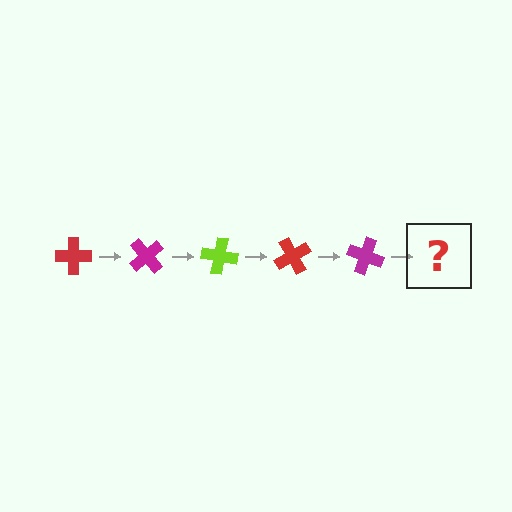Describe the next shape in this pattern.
It should be a lime cross, rotated 250 degrees from the start.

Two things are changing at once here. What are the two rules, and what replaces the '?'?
The two rules are that it rotates 50 degrees each step and the color cycles through red, magenta, and lime. The '?' should be a lime cross, rotated 250 degrees from the start.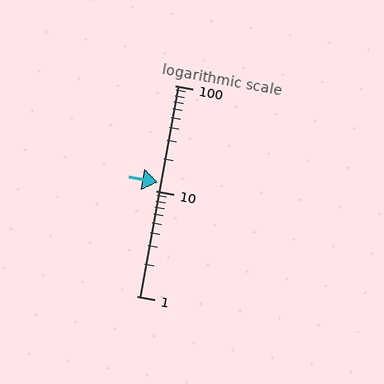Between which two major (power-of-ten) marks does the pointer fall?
The pointer is between 10 and 100.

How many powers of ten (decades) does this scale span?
The scale spans 2 decades, from 1 to 100.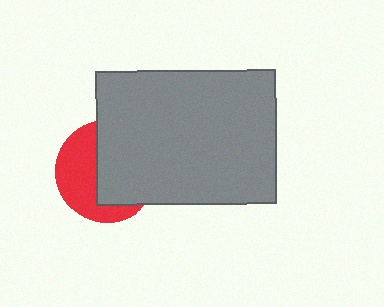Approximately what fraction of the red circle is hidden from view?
Roughly 56% of the red circle is hidden behind the gray rectangle.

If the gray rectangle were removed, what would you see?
You would see the complete red circle.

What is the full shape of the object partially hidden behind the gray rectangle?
The partially hidden object is a red circle.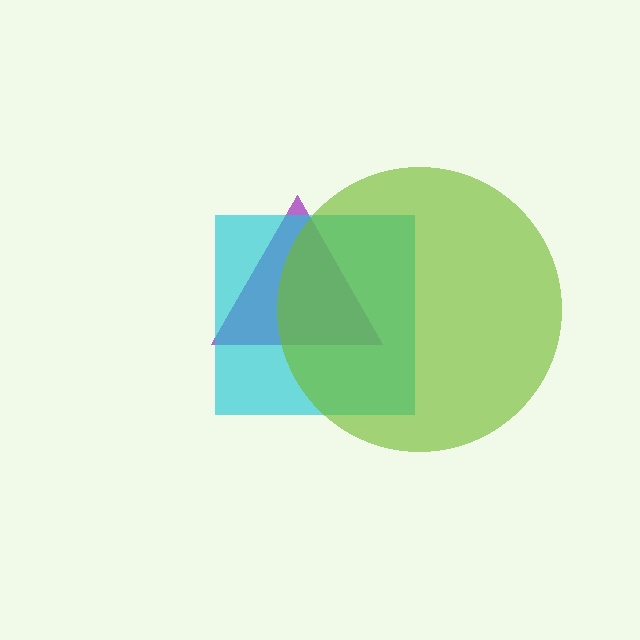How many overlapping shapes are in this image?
There are 3 overlapping shapes in the image.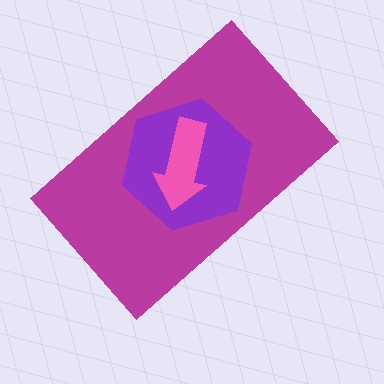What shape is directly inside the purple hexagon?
The pink arrow.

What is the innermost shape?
The pink arrow.